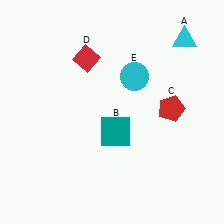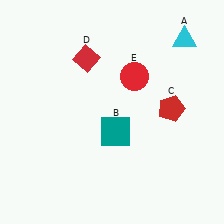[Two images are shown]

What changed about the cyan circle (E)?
In Image 1, E is cyan. In Image 2, it changed to red.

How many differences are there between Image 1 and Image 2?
There is 1 difference between the two images.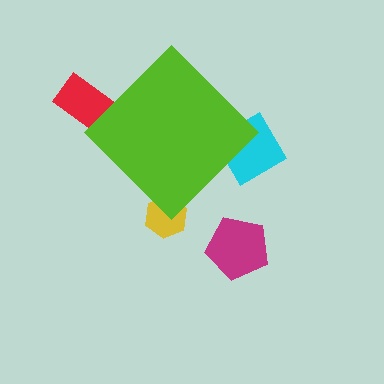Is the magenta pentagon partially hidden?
No, the magenta pentagon is fully visible.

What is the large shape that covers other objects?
A lime diamond.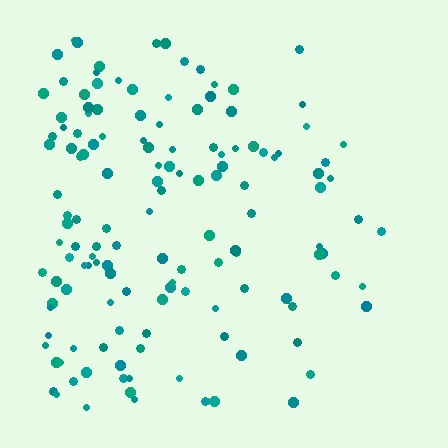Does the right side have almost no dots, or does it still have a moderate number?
Still a moderate number, just noticeably fewer than the left.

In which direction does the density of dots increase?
From right to left, with the left side densest.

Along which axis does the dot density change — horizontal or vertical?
Horizontal.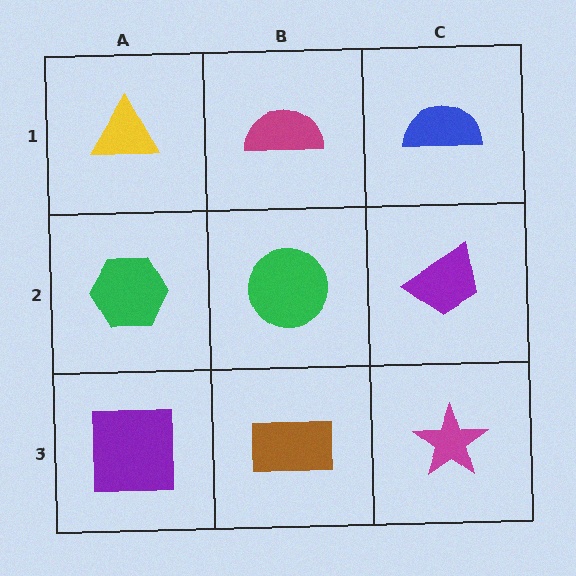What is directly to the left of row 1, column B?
A yellow triangle.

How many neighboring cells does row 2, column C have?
3.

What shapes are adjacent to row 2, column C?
A blue semicircle (row 1, column C), a magenta star (row 3, column C), a green circle (row 2, column B).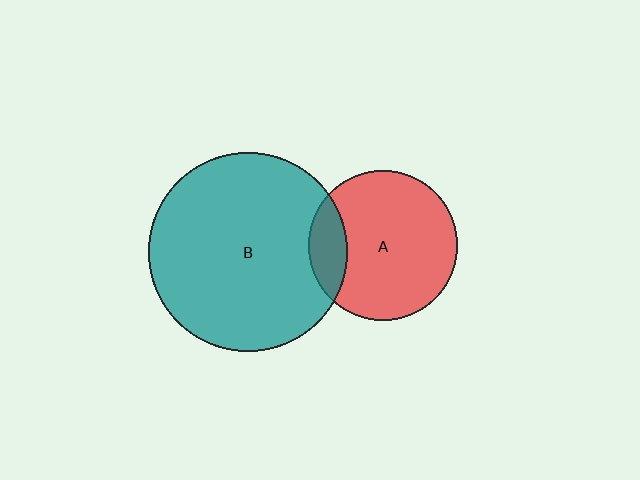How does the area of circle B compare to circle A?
Approximately 1.8 times.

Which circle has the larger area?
Circle B (teal).